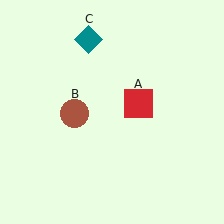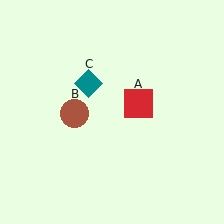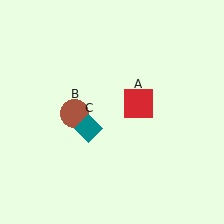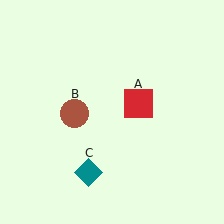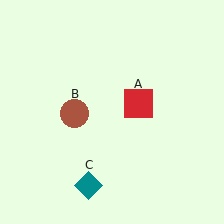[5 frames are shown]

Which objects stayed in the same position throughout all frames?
Red square (object A) and brown circle (object B) remained stationary.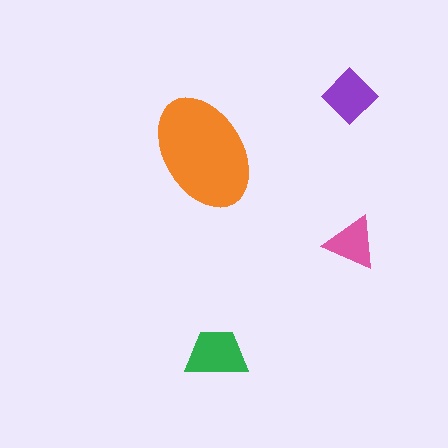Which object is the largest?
The orange ellipse.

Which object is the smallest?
The pink triangle.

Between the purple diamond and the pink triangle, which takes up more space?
The purple diamond.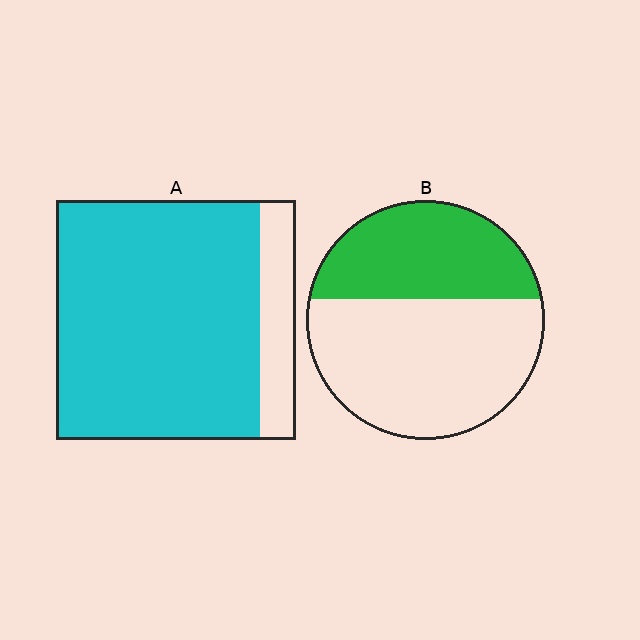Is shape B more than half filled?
No.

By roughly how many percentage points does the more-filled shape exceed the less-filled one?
By roughly 45 percentage points (A over B).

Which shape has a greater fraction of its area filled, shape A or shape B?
Shape A.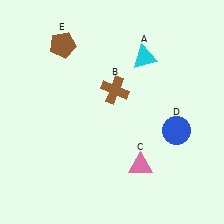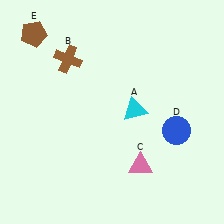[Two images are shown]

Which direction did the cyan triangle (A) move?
The cyan triangle (A) moved down.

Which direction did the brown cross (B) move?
The brown cross (B) moved left.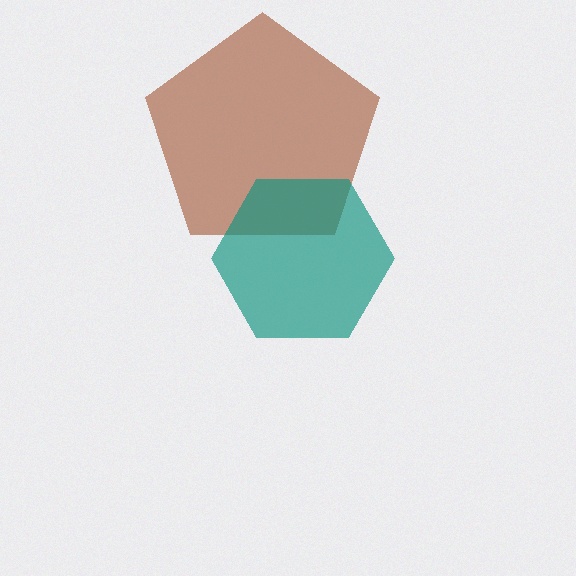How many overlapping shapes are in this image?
There are 2 overlapping shapes in the image.